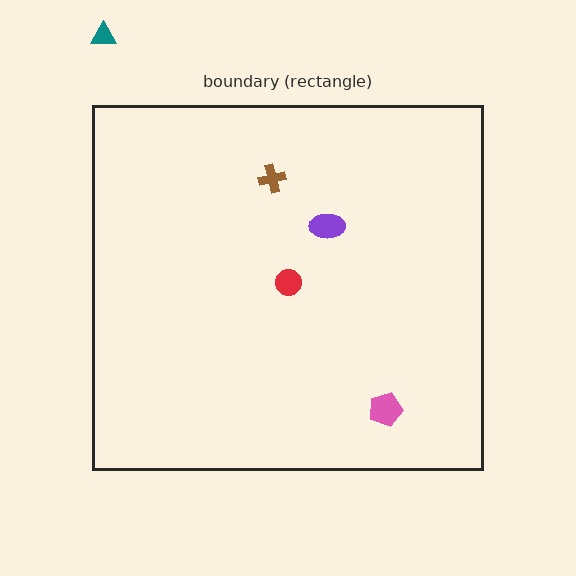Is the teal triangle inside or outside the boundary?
Outside.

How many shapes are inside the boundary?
4 inside, 1 outside.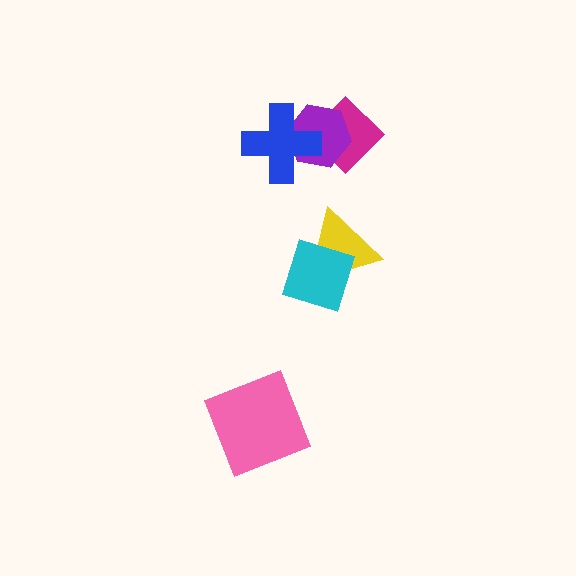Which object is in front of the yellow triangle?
The cyan square is in front of the yellow triangle.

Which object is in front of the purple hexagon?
The blue cross is in front of the purple hexagon.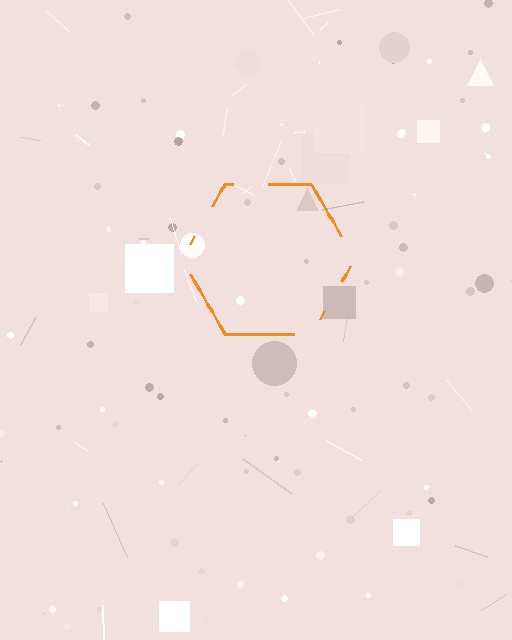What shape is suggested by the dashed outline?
The dashed outline suggests a hexagon.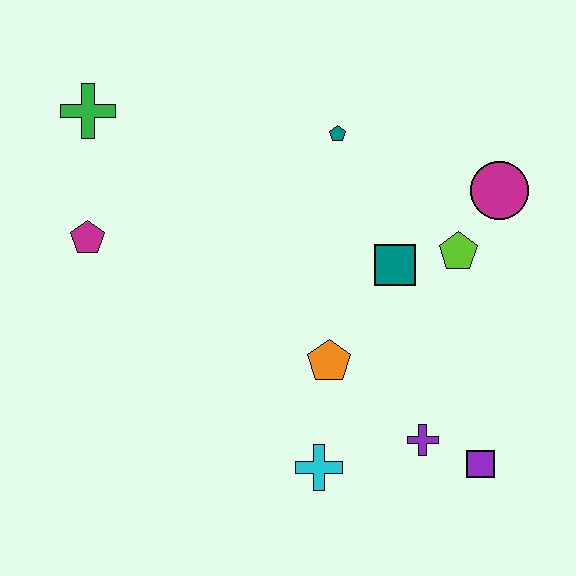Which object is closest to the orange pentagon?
The cyan cross is closest to the orange pentagon.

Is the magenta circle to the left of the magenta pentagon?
No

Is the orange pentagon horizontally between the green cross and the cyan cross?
No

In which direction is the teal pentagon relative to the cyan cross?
The teal pentagon is above the cyan cross.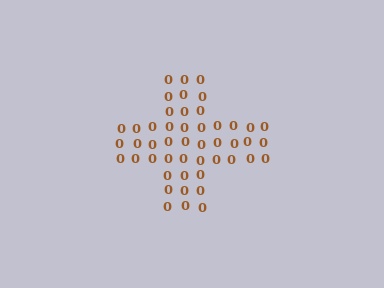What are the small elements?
The small elements are digit 0's.